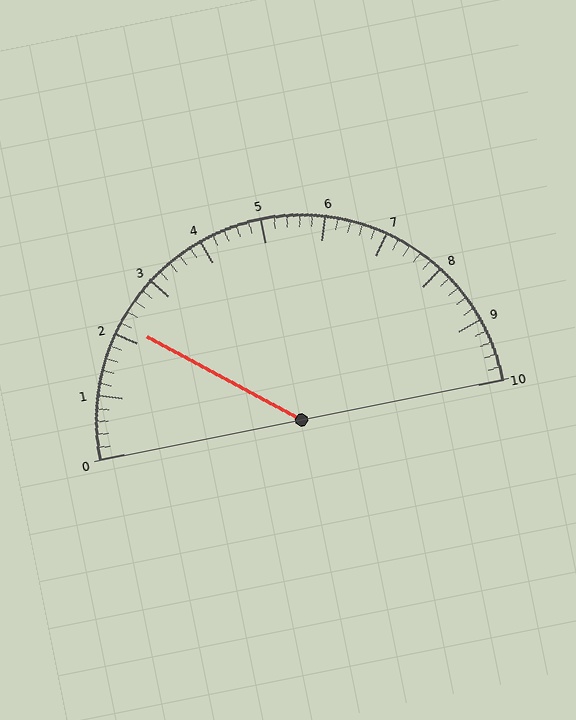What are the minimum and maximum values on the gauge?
The gauge ranges from 0 to 10.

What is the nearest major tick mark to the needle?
The nearest major tick mark is 2.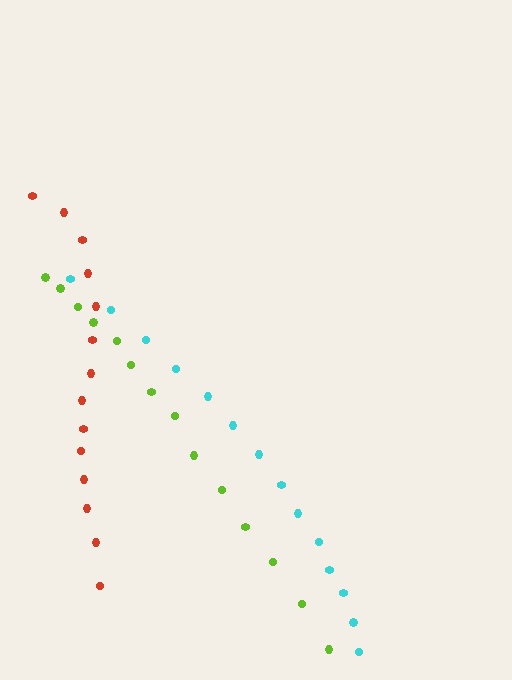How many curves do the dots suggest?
There are 3 distinct paths.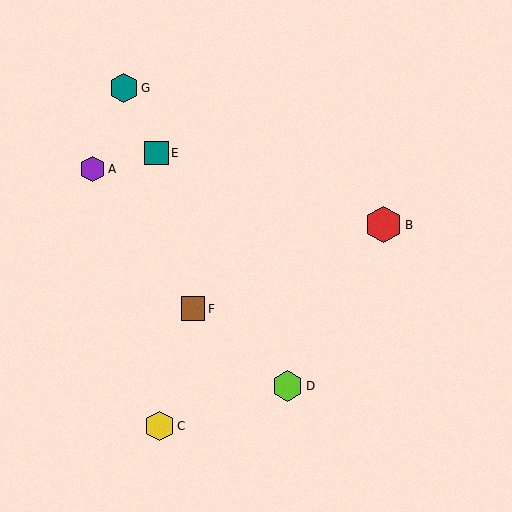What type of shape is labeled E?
Shape E is a teal square.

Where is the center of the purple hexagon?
The center of the purple hexagon is at (92, 169).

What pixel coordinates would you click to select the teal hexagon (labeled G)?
Click at (124, 88) to select the teal hexagon G.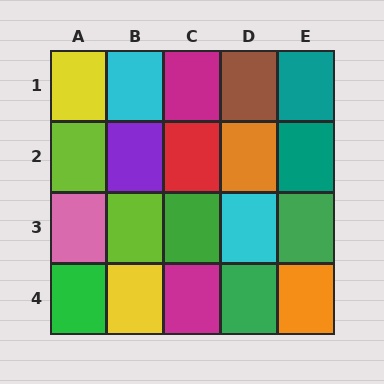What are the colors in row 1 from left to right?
Yellow, cyan, magenta, brown, teal.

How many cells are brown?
1 cell is brown.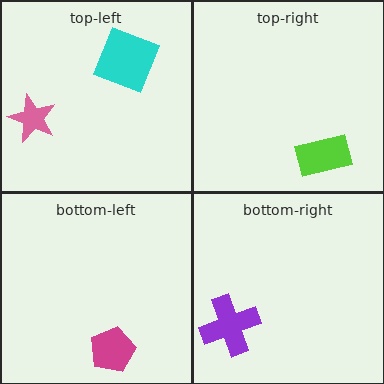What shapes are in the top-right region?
The lime rectangle.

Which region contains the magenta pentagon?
The bottom-left region.